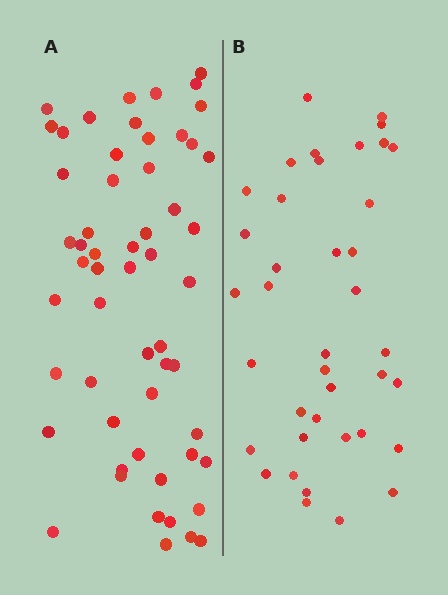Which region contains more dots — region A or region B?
Region A (the left region) has more dots.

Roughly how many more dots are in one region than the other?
Region A has approximately 15 more dots than region B.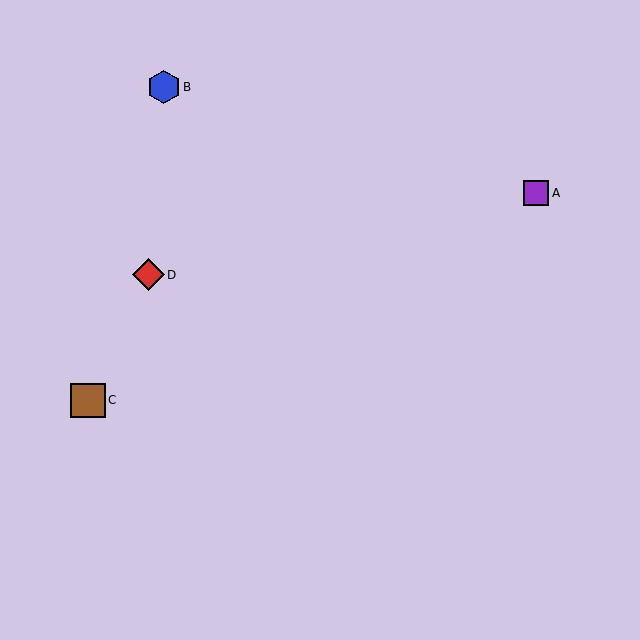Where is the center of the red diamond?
The center of the red diamond is at (148, 275).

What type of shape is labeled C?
Shape C is a brown square.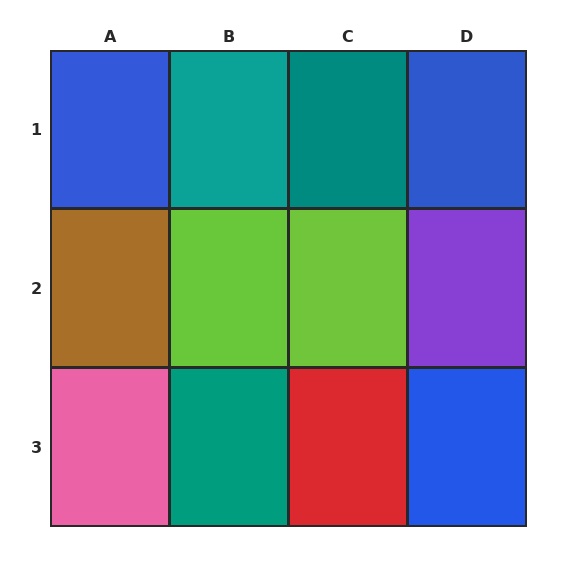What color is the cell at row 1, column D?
Blue.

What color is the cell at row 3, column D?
Blue.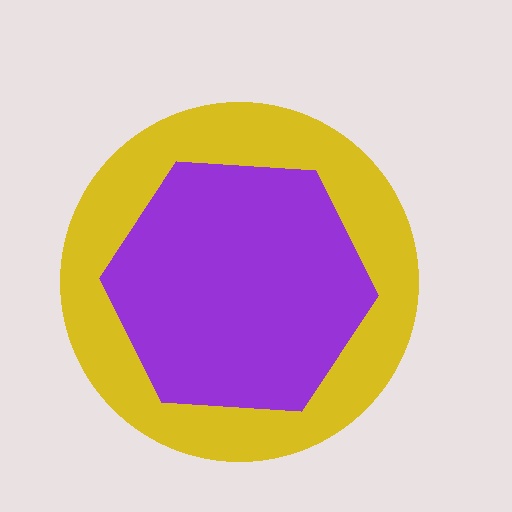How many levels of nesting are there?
2.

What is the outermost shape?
The yellow circle.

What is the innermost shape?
The purple hexagon.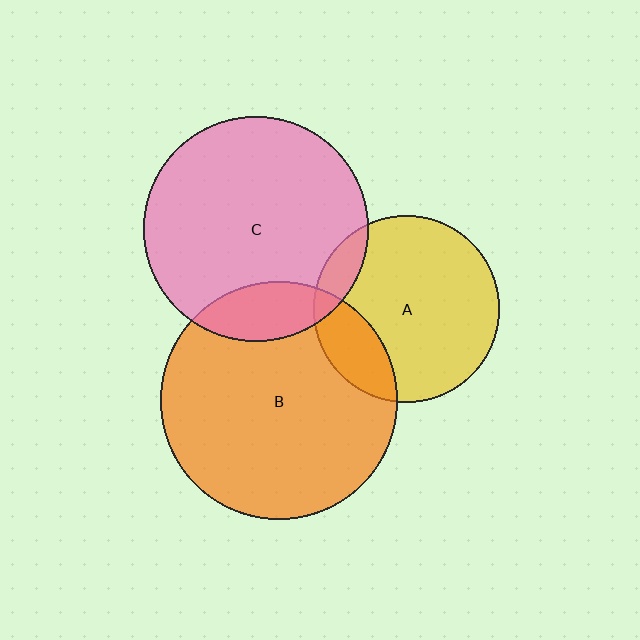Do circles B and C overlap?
Yes.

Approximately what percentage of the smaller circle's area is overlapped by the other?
Approximately 15%.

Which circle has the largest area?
Circle B (orange).